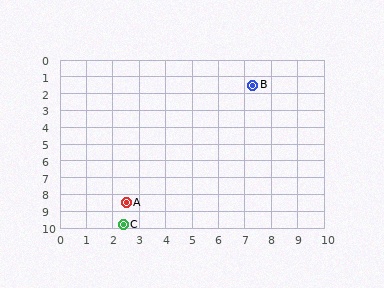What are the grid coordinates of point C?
Point C is at approximately (2.4, 9.8).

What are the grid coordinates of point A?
Point A is at approximately (2.5, 8.5).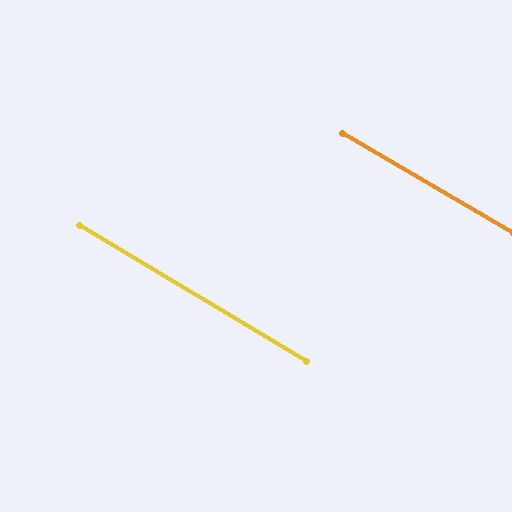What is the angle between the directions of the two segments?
Approximately 1 degree.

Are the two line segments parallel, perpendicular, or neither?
Parallel — their directions differ by only 0.7°.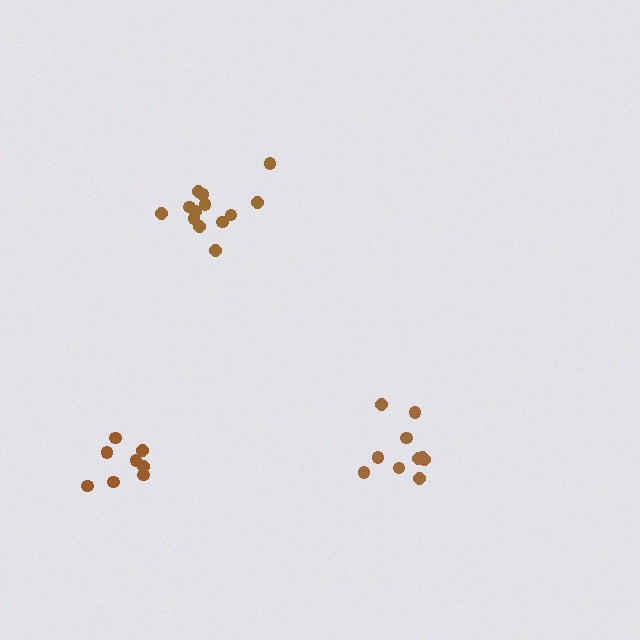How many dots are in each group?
Group 1: 13 dots, Group 2: 8 dots, Group 3: 10 dots (31 total).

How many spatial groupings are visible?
There are 3 spatial groupings.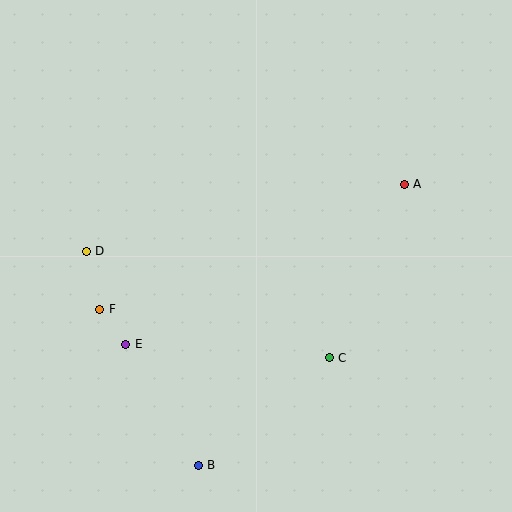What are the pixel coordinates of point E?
Point E is at (126, 344).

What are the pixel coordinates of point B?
Point B is at (198, 465).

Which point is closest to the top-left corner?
Point D is closest to the top-left corner.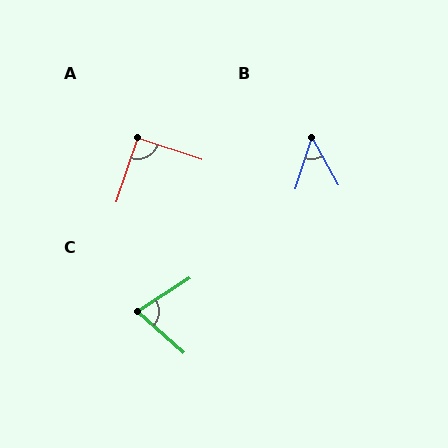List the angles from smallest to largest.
B (46°), C (75°), A (90°).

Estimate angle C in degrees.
Approximately 75 degrees.